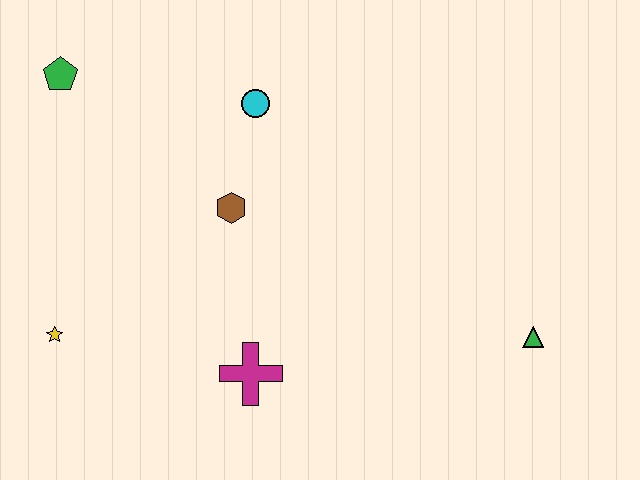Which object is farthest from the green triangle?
The green pentagon is farthest from the green triangle.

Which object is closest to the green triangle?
The magenta cross is closest to the green triangle.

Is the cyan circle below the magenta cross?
No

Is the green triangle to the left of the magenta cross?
No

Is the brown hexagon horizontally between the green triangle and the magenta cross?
No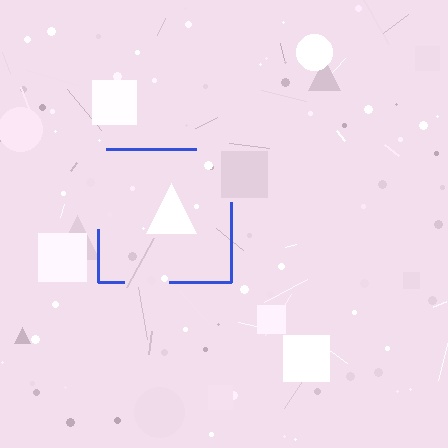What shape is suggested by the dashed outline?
The dashed outline suggests a square.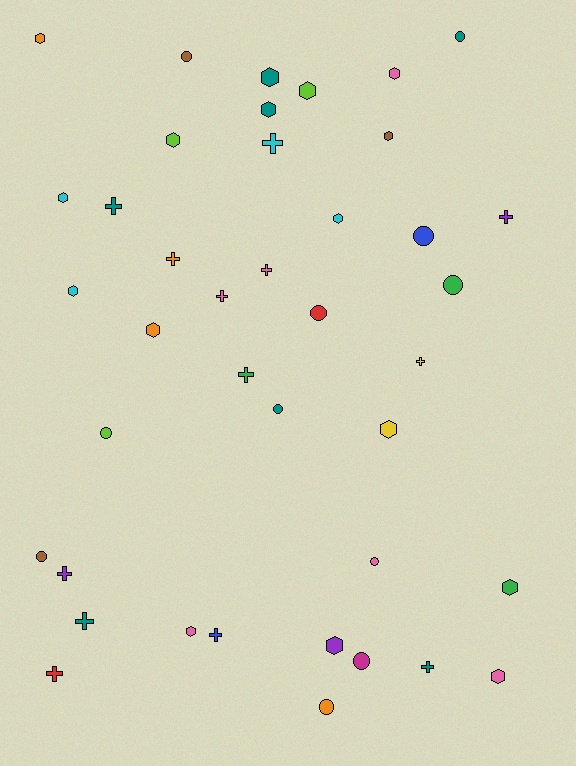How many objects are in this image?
There are 40 objects.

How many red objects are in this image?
There are 2 red objects.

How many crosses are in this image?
There are 13 crosses.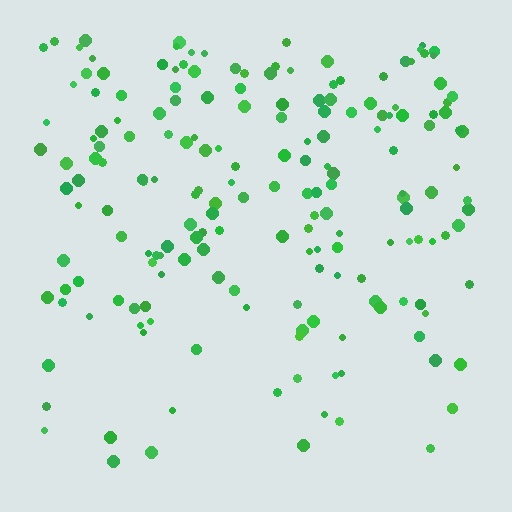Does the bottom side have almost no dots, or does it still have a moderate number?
Still a moderate number, just noticeably fewer than the top.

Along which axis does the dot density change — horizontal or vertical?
Vertical.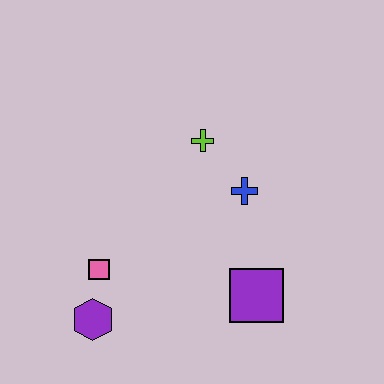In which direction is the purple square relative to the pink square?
The purple square is to the right of the pink square.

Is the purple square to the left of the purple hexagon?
No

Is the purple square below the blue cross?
Yes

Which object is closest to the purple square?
The blue cross is closest to the purple square.